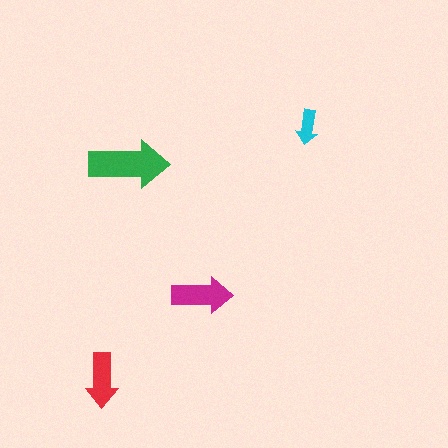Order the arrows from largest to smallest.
the green one, the magenta one, the red one, the cyan one.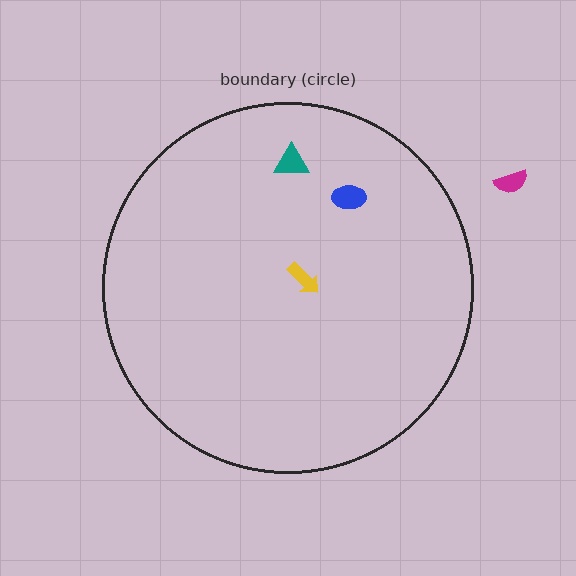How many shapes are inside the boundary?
3 inside, 1 outside.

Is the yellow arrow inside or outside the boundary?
Inside.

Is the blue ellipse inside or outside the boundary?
Inside.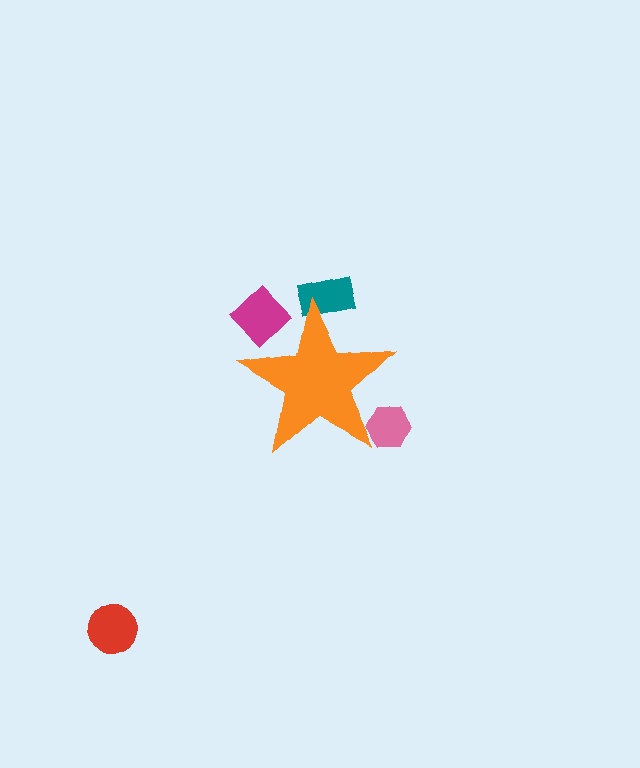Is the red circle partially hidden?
No, the red circle is fully visible.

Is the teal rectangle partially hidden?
Yes, the teal rectangle is partially hidden behind the orange star.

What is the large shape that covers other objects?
An orange star.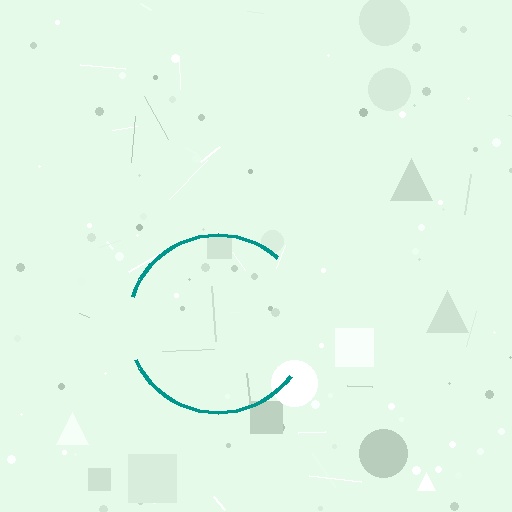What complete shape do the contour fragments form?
The contour fragments form a circle.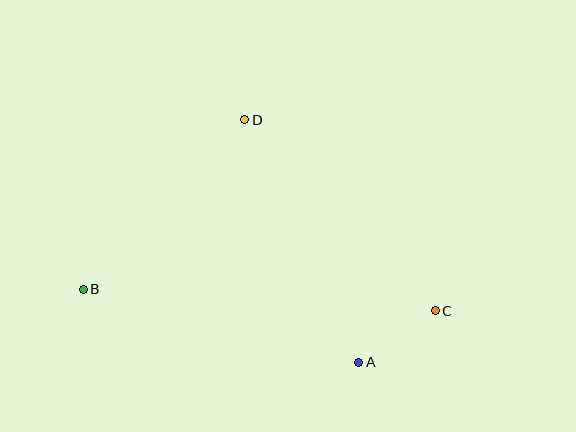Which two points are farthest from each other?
Points B and C are farthest from each other.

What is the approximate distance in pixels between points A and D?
The distance between A and D is approximately 268 pixels.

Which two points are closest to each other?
Points A and C are closest to each other.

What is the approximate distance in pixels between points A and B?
The distance between A and B is approximately 285 pixels.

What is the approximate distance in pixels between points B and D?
The distance between B and D is approximately 234 pixels.